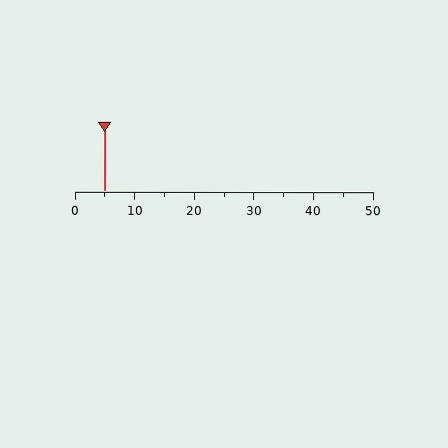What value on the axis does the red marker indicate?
The marker indicates approximately 5.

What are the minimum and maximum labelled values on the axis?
The axis runs from 0 to 50.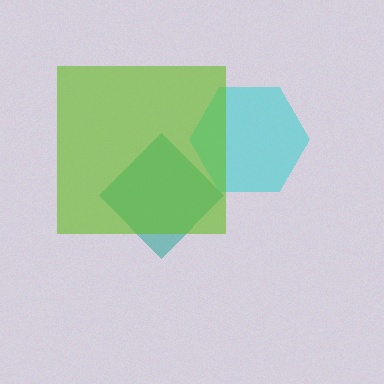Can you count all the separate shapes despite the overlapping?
Yes, there are 3 separate shapes.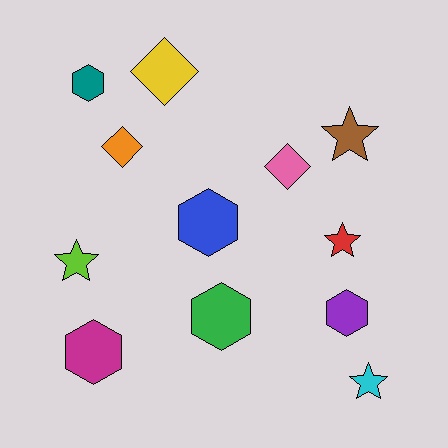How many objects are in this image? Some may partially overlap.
There are 12 objects.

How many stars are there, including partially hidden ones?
There are 4 stars.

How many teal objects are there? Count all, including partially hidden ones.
There is 1 teal object.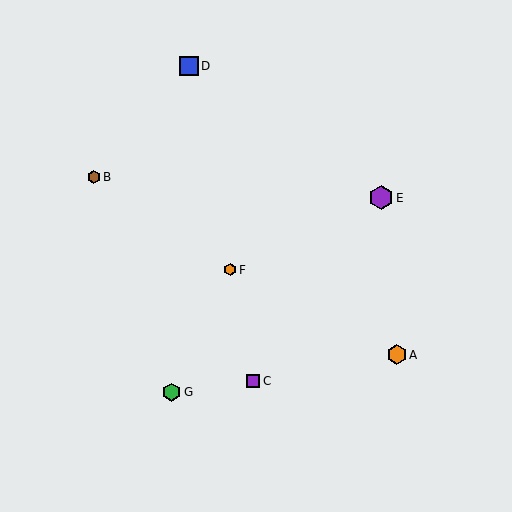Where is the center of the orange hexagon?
The center of the orange hexagon is at (230, 270).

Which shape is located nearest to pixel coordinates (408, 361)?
The orange hexagon (labeled A) at (397, 355) is nearest to that location.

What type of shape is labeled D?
Shape D is a blue square.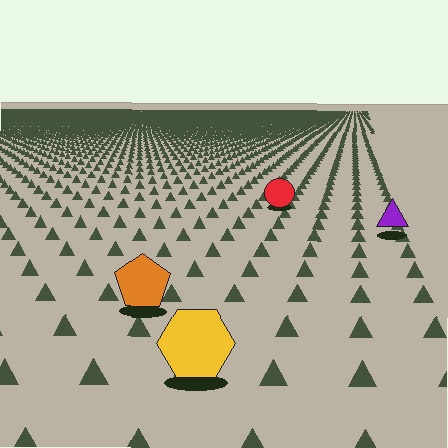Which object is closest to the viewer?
The yellow hexagon is closest. The texture marks near it are larger and more spread out.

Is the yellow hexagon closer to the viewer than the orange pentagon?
Yes. The yellow hexagon is closer — you can tell from the texture gradient: the ground texture is coarser near it.